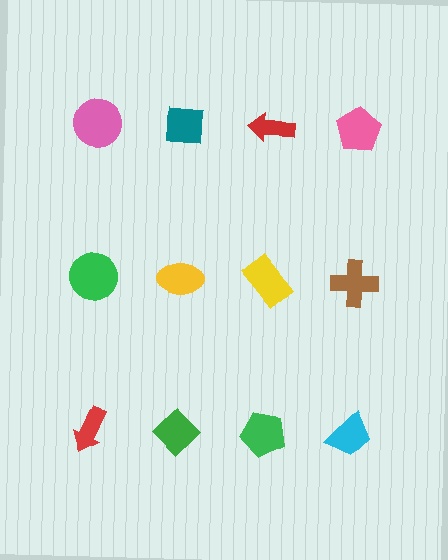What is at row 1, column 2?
A teal square.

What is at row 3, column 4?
A cyan trapezoid.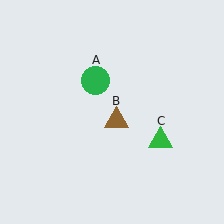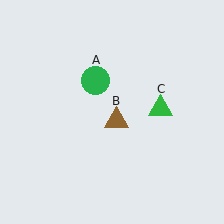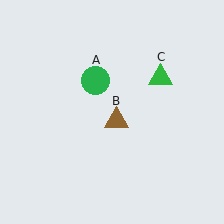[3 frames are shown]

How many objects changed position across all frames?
1 object changed position: green triangle (object C).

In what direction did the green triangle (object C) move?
The green triangle (object C) moved up.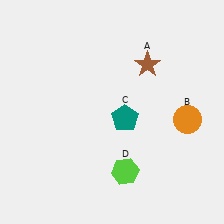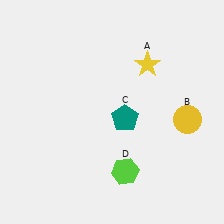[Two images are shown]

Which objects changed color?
A changed from brown to yellow. B changed from orange to yellow.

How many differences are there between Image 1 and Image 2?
There are 2 differences between the two images.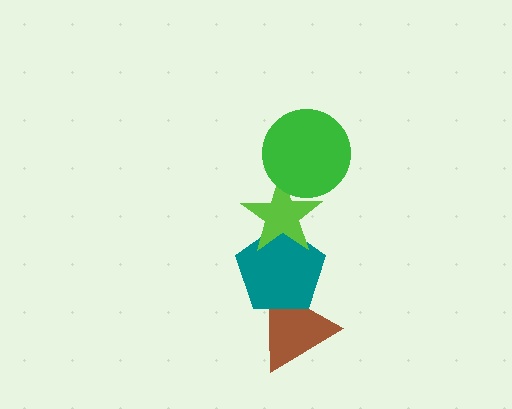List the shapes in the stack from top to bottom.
From top to bottom: the green circle, the lime star, the teal pentagon, the brown triangle.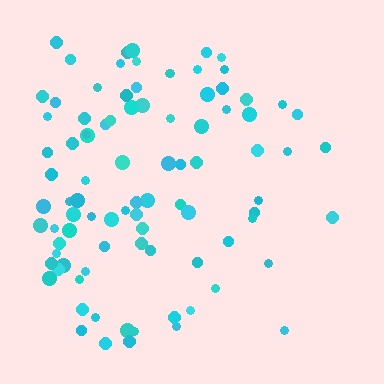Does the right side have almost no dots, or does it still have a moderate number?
Still a moderate number, just noticeably fewer than the left.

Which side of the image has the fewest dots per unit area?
The right.